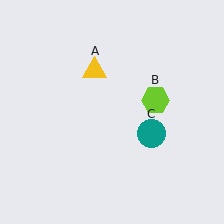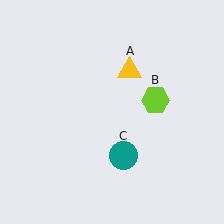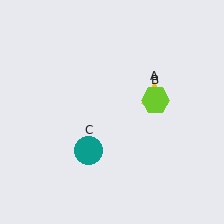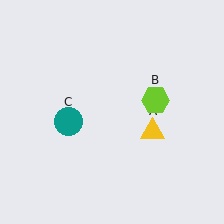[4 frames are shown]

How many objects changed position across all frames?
2 objects changed position: yellow triangle (object A), teal circle (object C).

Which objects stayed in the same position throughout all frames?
Lime hexagon (object B) remained stationary.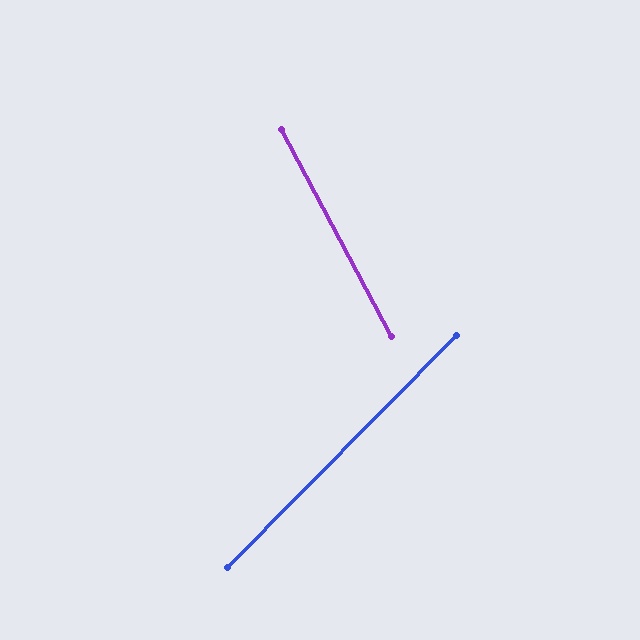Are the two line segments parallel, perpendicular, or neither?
Neither parallel nor perpendicular — they differ by about 73°.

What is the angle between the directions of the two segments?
Approximately 73 degrees.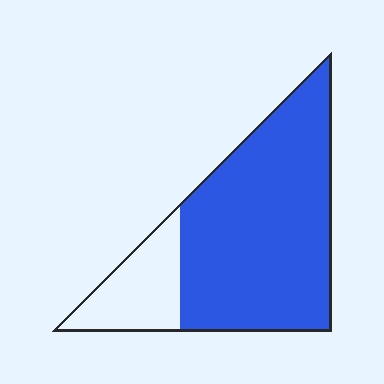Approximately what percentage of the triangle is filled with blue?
Approximately 80%.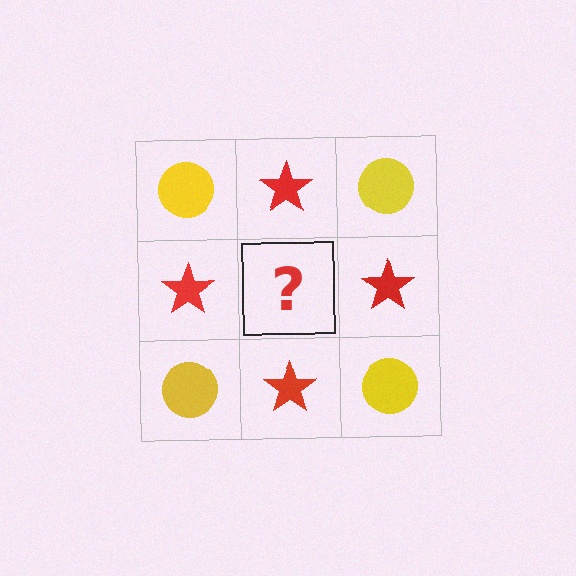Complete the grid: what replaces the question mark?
The question mark should be replaced with a yellow circle.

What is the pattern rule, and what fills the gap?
The rule is that it alternates yellow circle and red star in a checkerboard pattern. The gap should be filled with a yellow circle.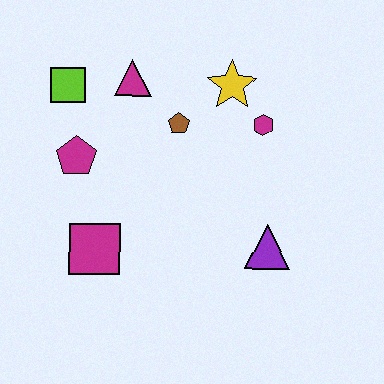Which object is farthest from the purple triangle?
The lime square is farthest from the purple triangle.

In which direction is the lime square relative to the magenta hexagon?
The lime square is to the left of the magenta hexagon.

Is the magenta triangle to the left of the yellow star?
Yes